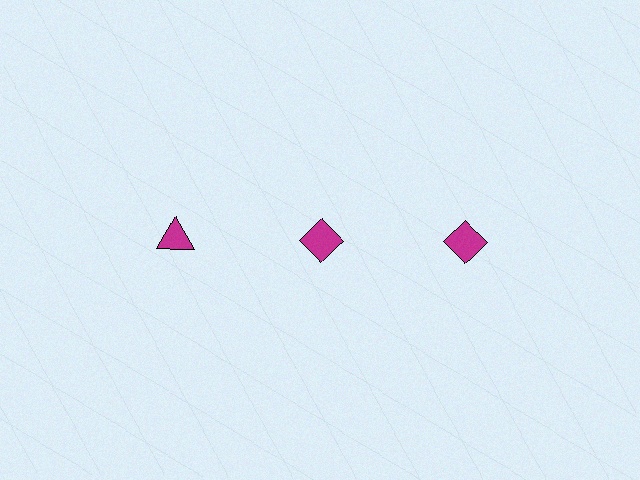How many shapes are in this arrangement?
There are 3 shapes arranged in a grid pattern.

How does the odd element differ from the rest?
It has a different shape: triangle instead of diamond.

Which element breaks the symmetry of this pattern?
The magenta triangle in the top row, leftmost column breaks the symmetry. All other shapes are magenta diamonds.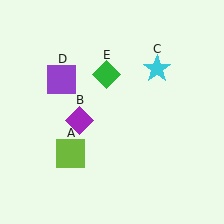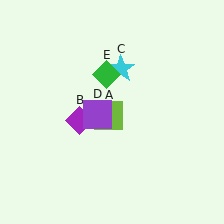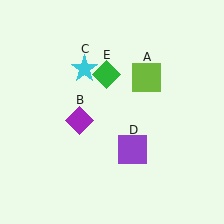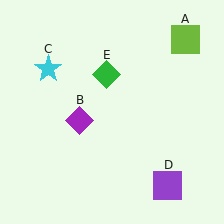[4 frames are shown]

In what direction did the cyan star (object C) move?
The cyan star (object C) moved left.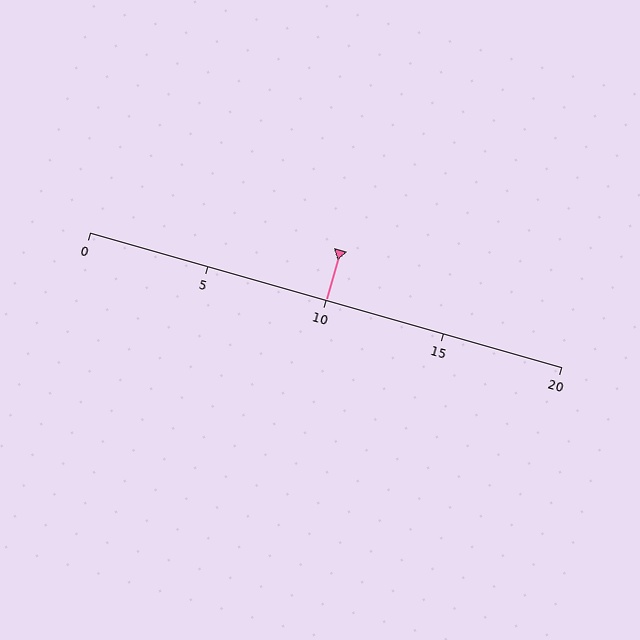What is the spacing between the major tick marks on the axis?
The major ticks are spaced 5 apart.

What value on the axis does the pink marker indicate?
The marker indicates approximately 10.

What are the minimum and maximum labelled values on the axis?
The axis runs from 0 to 20.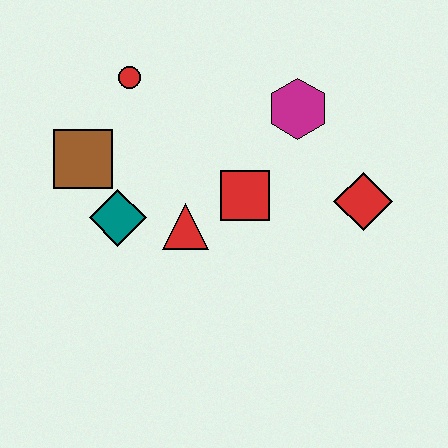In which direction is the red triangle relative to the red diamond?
The red triangle is to the left of the red diamond.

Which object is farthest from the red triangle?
The red diamond is farthest from the red triangle.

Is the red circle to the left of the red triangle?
Yes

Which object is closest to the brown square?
The teal diamond is closest to the brown square.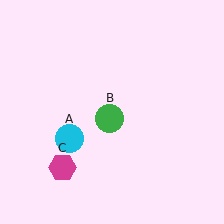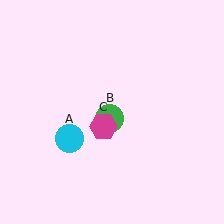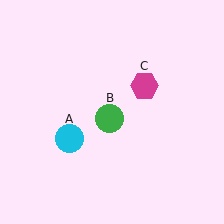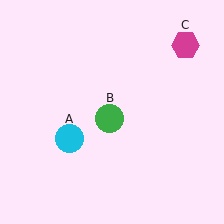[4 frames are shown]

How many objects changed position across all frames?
1 object changed position: magenta hexagon (object C).